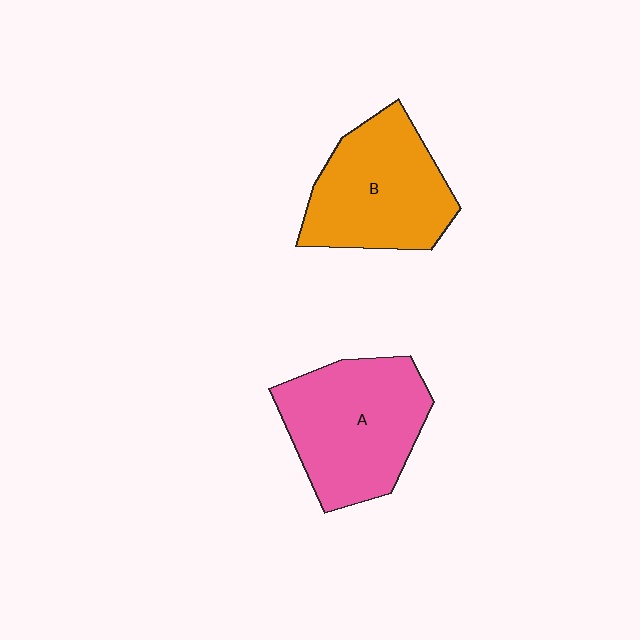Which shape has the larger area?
Shape A (pink).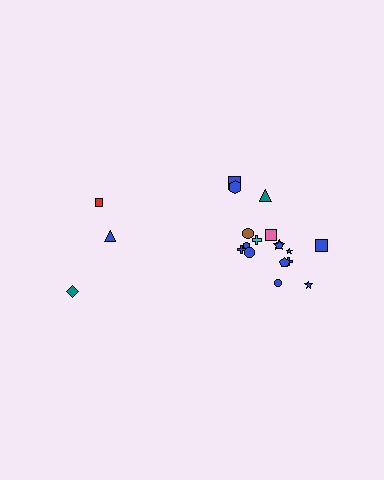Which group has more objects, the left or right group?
The right group.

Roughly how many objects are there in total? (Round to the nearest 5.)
Roughly 20 objects in total.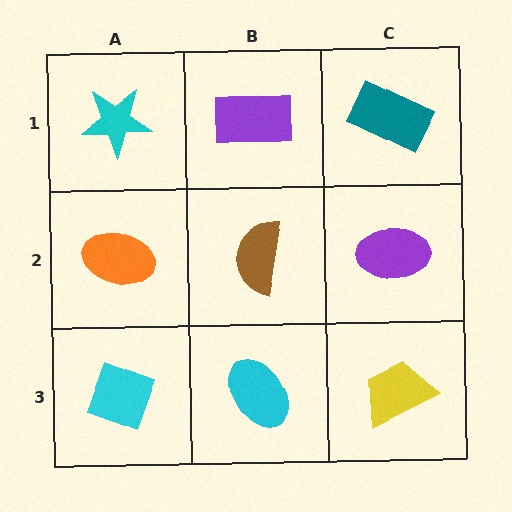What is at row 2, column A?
An orange ellipse.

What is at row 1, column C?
A teal rectangle.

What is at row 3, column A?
A cyan diamond.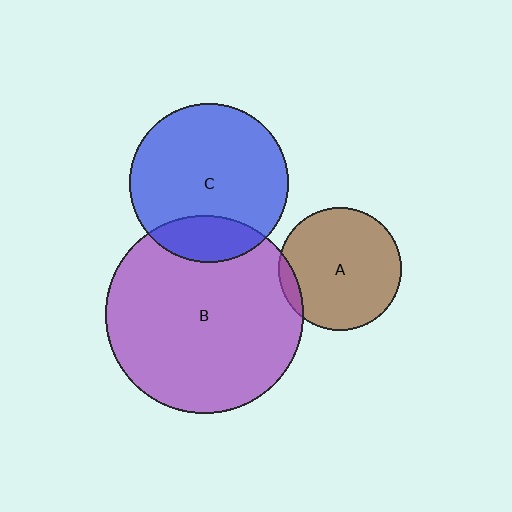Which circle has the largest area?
Circle B (purple).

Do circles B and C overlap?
Yes.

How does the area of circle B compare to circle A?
Approximately 2.6 times.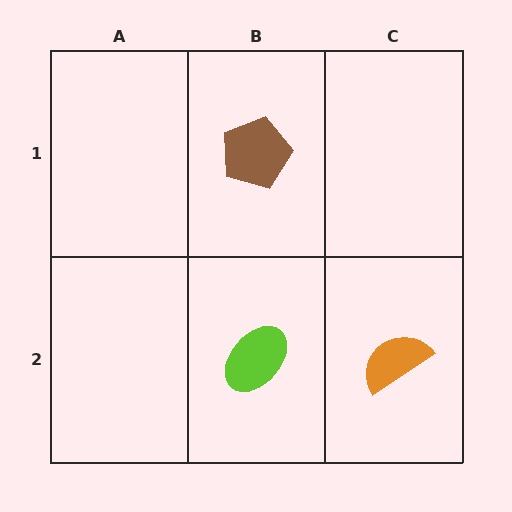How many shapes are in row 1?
1 shape.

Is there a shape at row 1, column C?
No, that cell is empty.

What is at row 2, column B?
A lime ellipse.